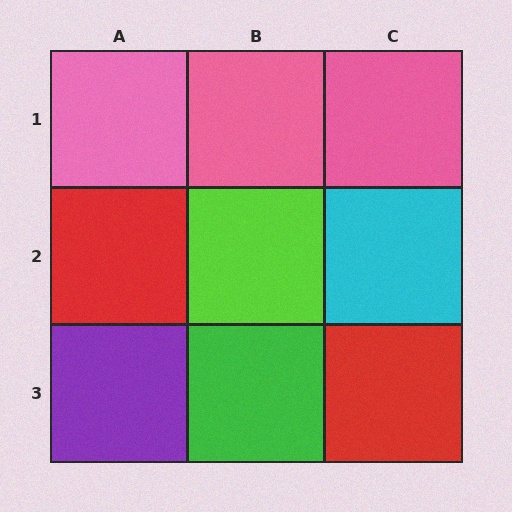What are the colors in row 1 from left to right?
Pink, pink, pink.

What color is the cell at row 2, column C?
Cyan.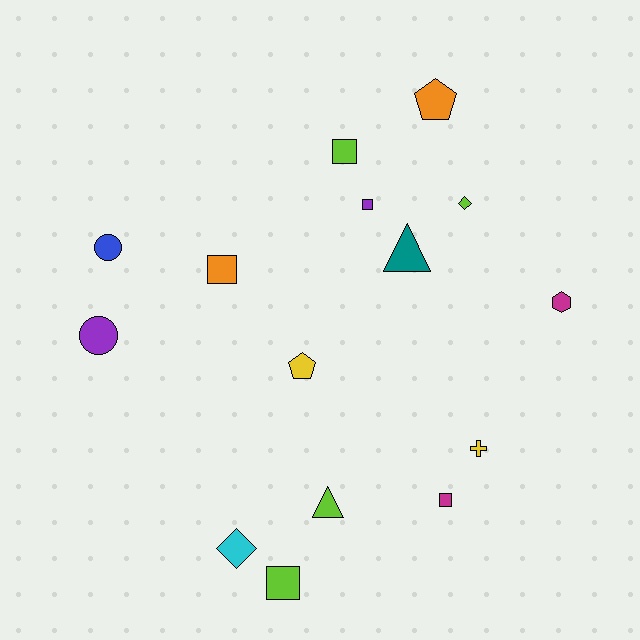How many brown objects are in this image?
There are no brown objects.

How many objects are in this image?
There are 15 objects.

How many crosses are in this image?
There is 1 cross.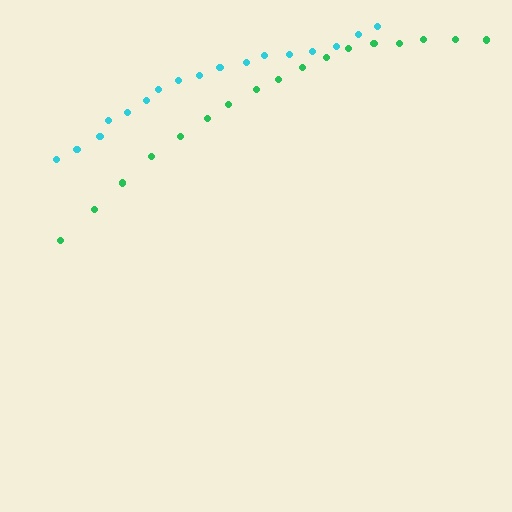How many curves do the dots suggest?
There are 2 distinct paths.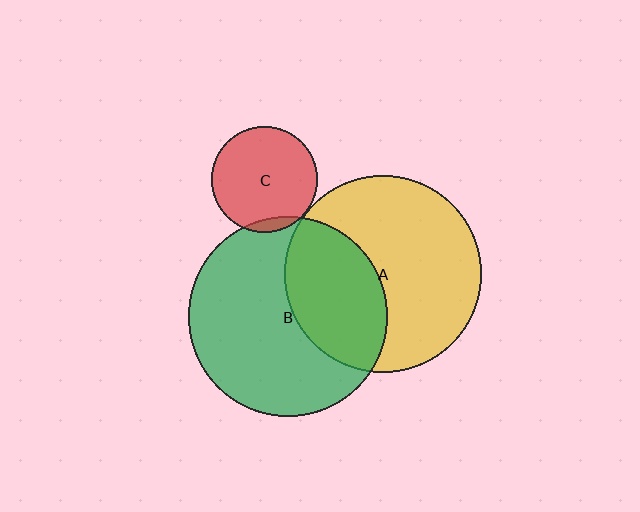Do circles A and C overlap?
Yes.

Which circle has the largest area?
Circle B (green).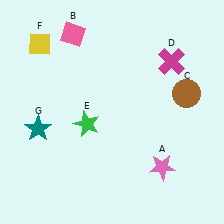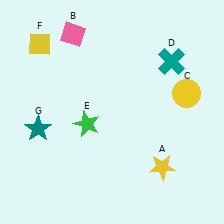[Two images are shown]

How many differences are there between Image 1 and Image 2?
There are 3 differences between the two images.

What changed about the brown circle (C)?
In Image 1, C is brown. In Image 2, it changed to yellow.